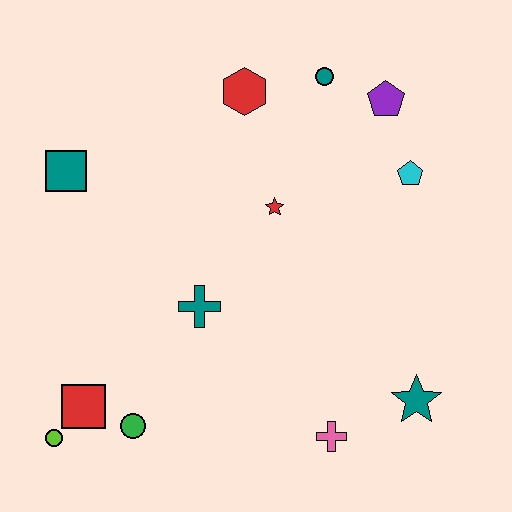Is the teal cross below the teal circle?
Yes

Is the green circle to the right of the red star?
No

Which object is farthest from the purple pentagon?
The lime circle is farthest from the purple pentagon.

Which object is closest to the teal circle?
The purple pentagon is closest to the teal circle.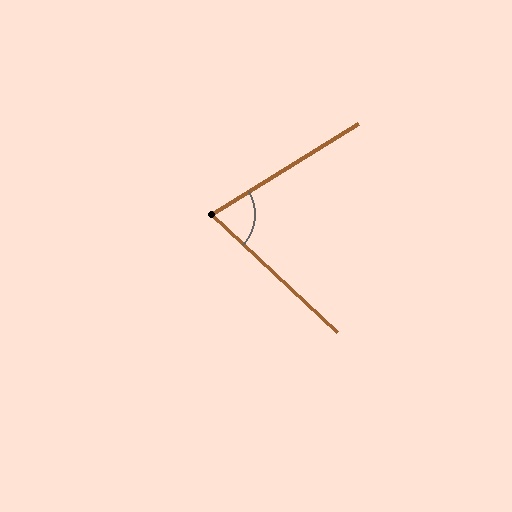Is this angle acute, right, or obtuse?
It is acute.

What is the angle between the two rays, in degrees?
Approximately 75 degrees.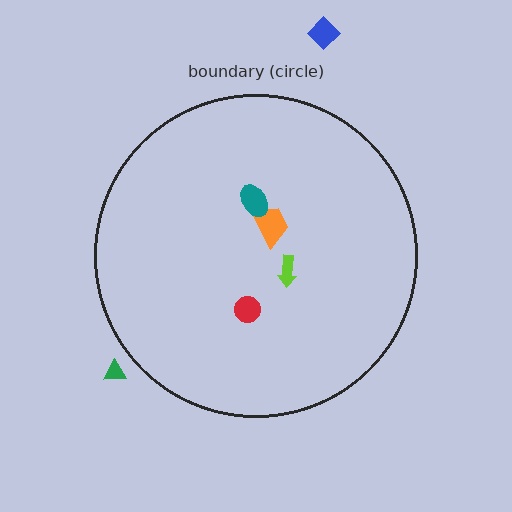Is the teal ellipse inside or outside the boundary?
Inside.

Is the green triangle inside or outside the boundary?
Outside.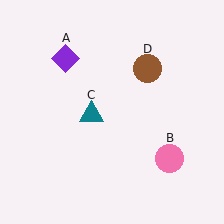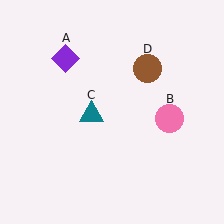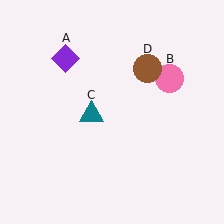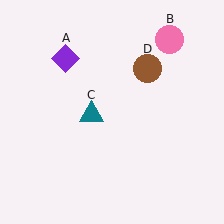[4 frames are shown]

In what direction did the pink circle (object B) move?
The pink circle (object B) moved up.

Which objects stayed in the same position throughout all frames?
Purple diamond (object A) and teal triangle (object C) and brown circle (object D) remained stationary.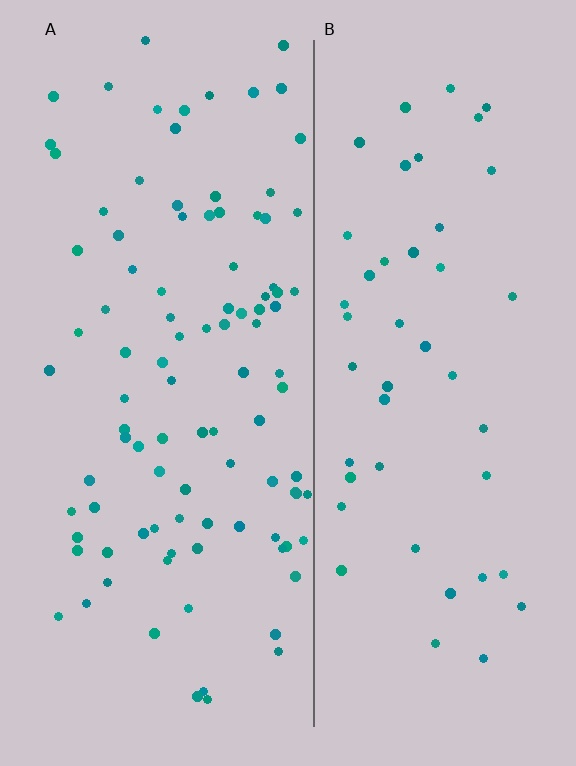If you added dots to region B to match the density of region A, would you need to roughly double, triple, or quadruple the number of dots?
Approximately double.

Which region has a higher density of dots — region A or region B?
A (the left).